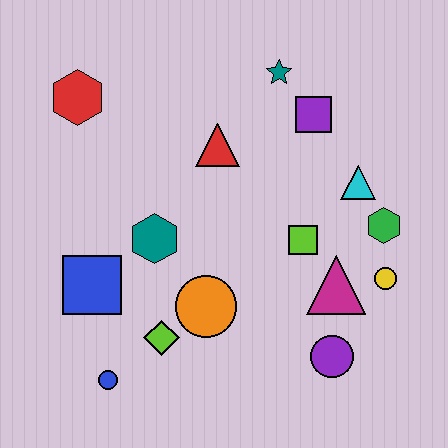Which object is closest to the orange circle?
The lime diamond is closest to the orange circle.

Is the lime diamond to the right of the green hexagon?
No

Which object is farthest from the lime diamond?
The teal star is farthest from the lime diamond.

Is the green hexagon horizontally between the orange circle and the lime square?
No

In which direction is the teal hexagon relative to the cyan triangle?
The teal hexagon is to the left of the cyan triangle.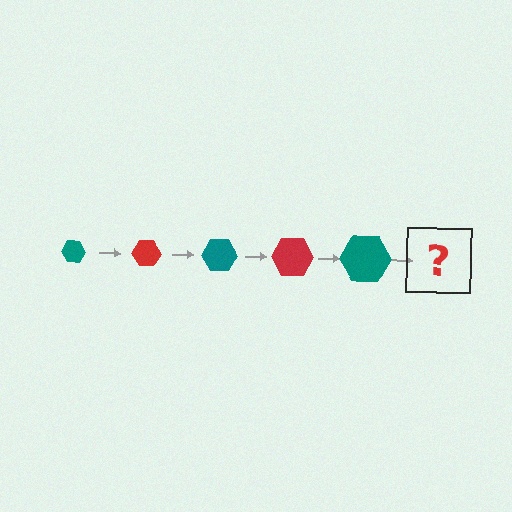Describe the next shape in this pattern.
It should be a red hexagon, larger than the previous one.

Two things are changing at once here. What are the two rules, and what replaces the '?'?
The two rules are that the hexagon grows larger each step and the color cycles through teal and red. The '?' should be a red hexagon, larger than the previous one.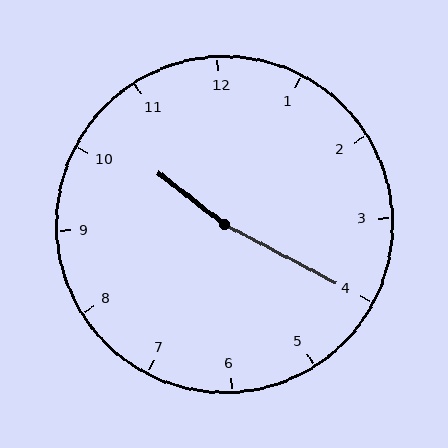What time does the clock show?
10:20.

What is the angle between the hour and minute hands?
Approximately 170 degrees.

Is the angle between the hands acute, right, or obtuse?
It is obtuse.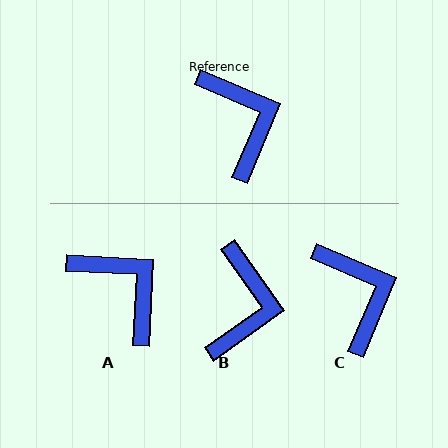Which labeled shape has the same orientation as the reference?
C.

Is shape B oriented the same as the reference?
No, it is off by about 32 degrees.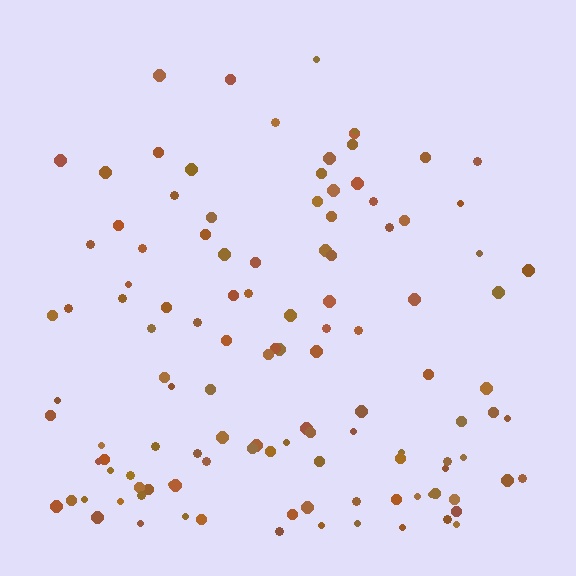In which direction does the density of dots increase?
From top to bottom, with the bottom side densest.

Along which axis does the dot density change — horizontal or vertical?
Vertical.